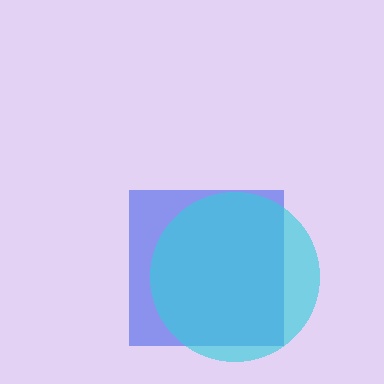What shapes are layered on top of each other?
The layered shapes are: a blue square, a cyan circle.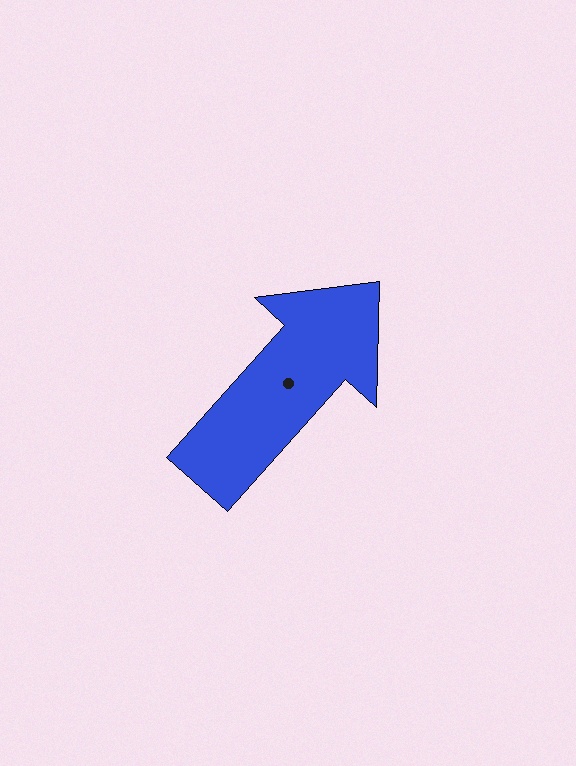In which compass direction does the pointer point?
Northeast.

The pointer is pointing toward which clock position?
Roughly 1 o'clock.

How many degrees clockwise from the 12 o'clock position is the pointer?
Approximately 42 degrees.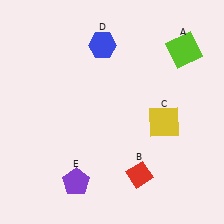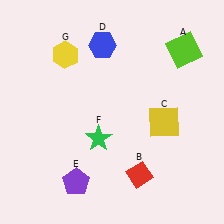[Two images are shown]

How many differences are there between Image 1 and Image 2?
There are 2 differences between the two images.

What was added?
A green star (F), a yellow hexagon (G) were added in Image 2.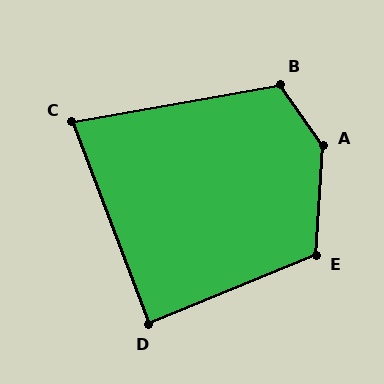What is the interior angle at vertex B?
Approximately 115 degrees (obtuse).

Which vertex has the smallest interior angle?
C, at approximately 79 degrees.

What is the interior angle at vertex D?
Approximately 88 degrees (approximately right).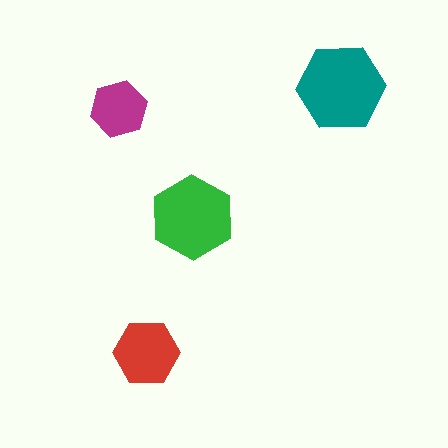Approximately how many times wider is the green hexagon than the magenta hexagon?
About 1.5 times wider.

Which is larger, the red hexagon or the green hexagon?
The green one.